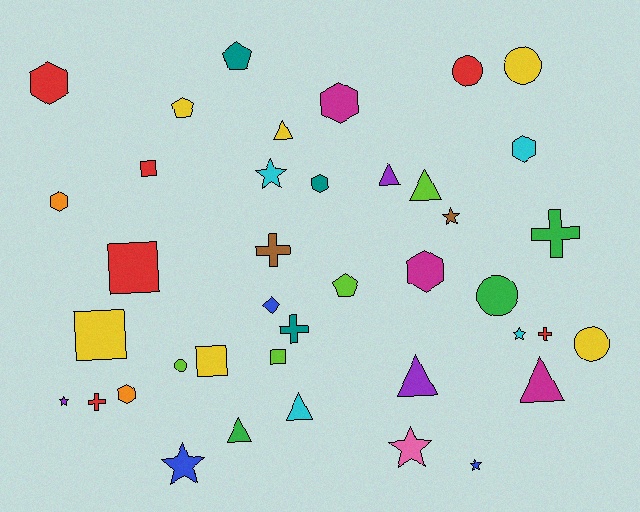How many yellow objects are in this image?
There are 6 yellow objects.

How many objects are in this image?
There are 40 objects.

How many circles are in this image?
There are 5 circles.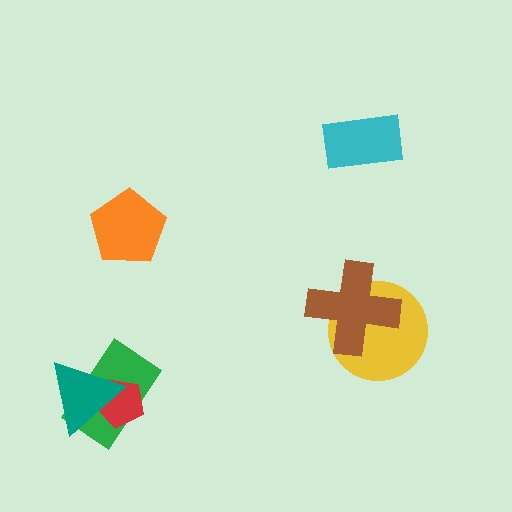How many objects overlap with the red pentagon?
2 objects overlap with the red pentagon.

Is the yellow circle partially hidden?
Yes, it is partially covered by another shape.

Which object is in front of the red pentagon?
The teal triangle is in front of the red pentagon.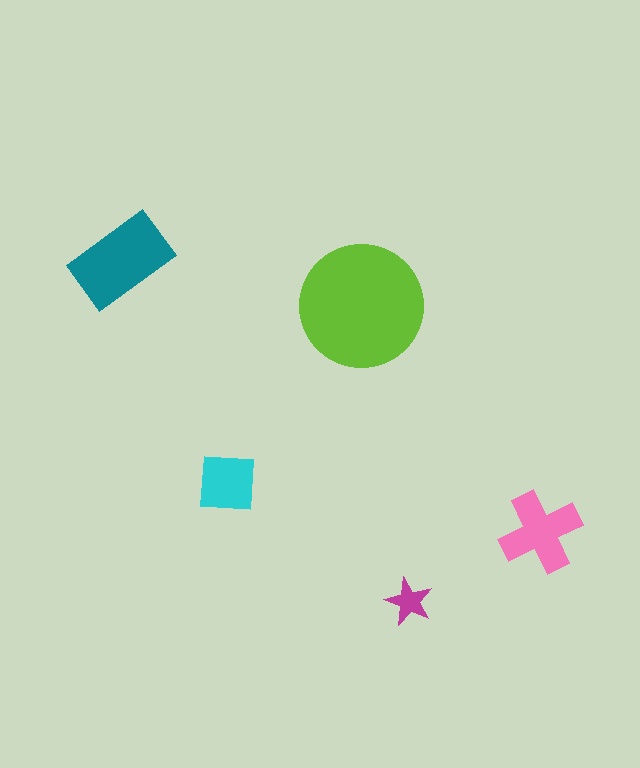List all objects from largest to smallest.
The lime circle, the teal rectangle, the pink cross, the cyan square, the magenta star.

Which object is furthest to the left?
The teal rectangle is leftmost.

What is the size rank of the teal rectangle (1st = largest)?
2nd.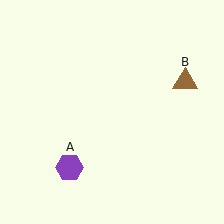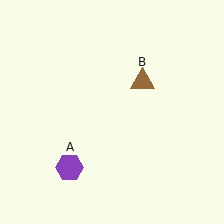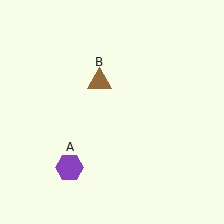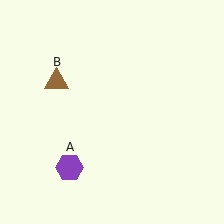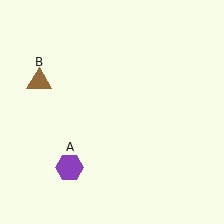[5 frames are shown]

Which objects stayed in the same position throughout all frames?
Purple hexagon (object A) remained stationary.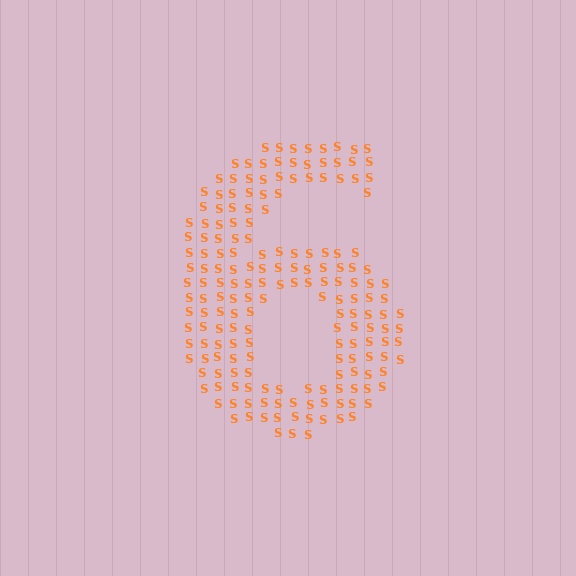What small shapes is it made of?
It is made of small letter S's.